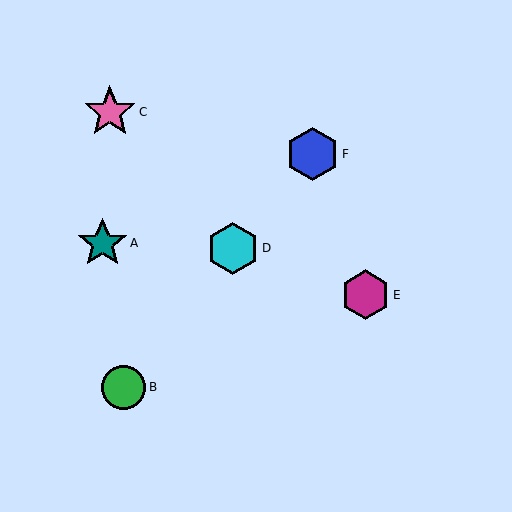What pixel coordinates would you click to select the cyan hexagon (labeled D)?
Click at (233, 248) to select the cyan hexagon D.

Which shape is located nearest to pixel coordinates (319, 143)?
The blue hexagon (labeled F) at (312, 154) is nearest to that location.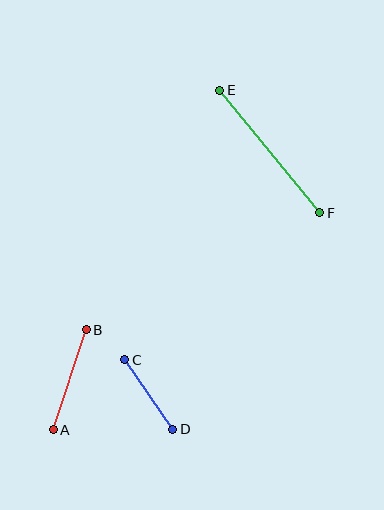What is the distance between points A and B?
The distance is approximately 106 pixels.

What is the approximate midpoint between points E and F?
The midpoint is at approximately (270, 152) pixels.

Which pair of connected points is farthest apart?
Points E and F are farthest apart.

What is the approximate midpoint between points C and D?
The midpoint is at approximately (149, 394) pixels.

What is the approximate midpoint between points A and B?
The midpoint is at approximately (70, 380) pixels.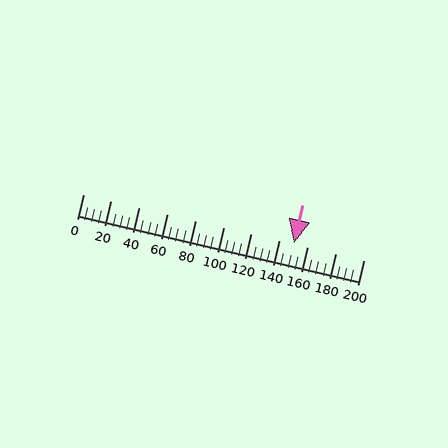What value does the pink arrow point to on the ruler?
The pink arrow points to approximately 150.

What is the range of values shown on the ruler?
The ruler shows values from 0 to 200.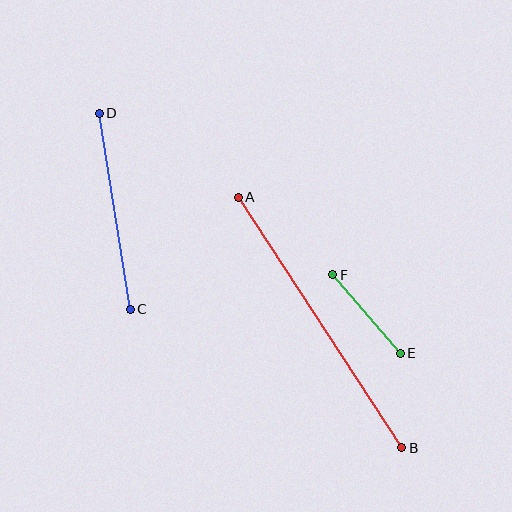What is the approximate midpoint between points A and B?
The midpoint is at approximately (320, 323) pixels.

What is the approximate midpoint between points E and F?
The midpoint is at approximately (367, 314) pixels.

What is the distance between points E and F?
The distance is approximately 103 pixels.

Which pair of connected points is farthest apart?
Points A and B are farthest apart.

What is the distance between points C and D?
The distance is approximately 199 pixels.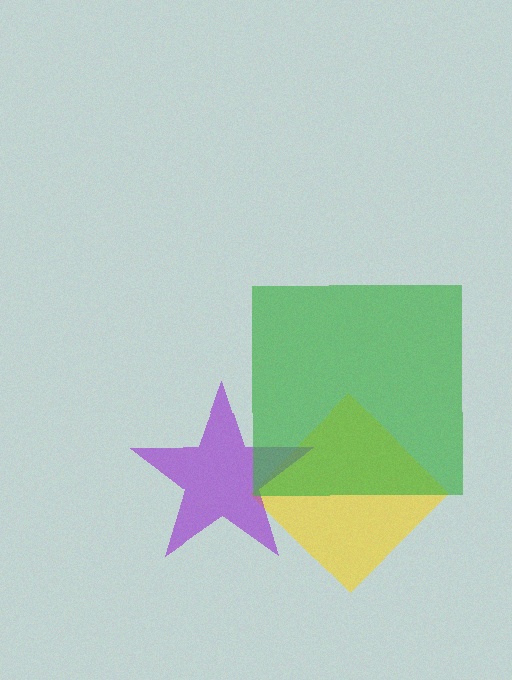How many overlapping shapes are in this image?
There are 3 overlapping shapes in the image.